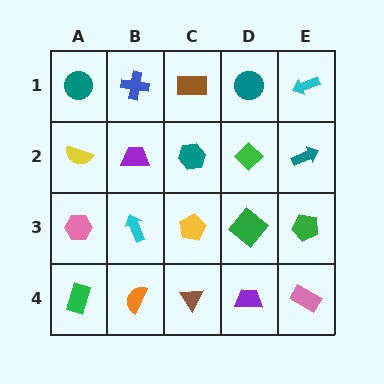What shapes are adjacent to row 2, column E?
A cyan arrow (row 1, column E), a green pentagon (row 3, column E), a green diamond (row 2, column D).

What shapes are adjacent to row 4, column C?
A yellow pentagon (row 3, column C), an orange semicircle (row 4, column B), a purple trapezoid (row 4, column D).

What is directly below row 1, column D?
A green diamond.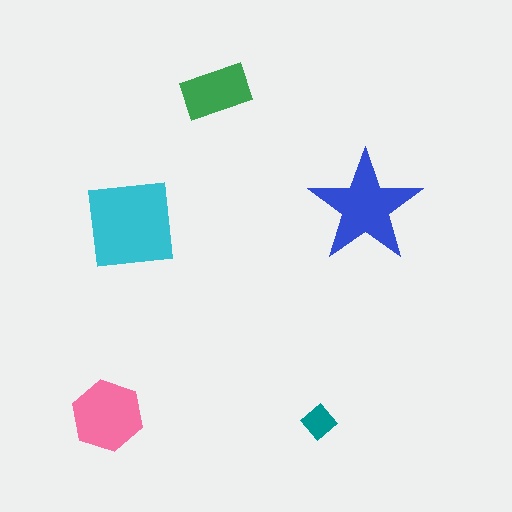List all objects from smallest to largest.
The teal diamond, the green rectangle, the pink hexagon, the blue star, the cyan square.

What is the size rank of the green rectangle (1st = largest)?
4th.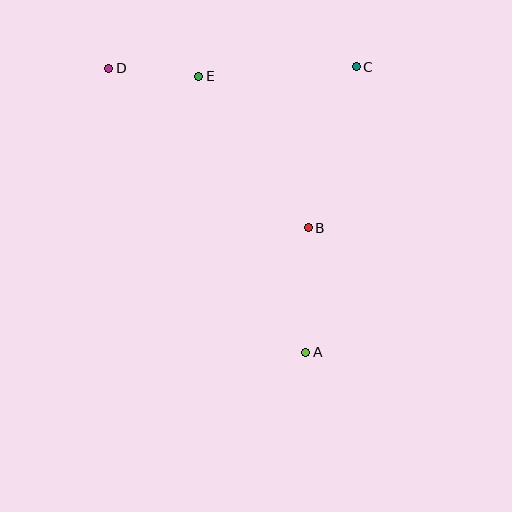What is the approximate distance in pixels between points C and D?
The distance between C and D is approximately 247 pixels.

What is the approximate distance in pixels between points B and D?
The distance between B and D is approximately 255 pixels.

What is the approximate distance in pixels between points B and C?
The distance between B and C is approximately 168 pixels.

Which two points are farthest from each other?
Points A and D are farthest from each other.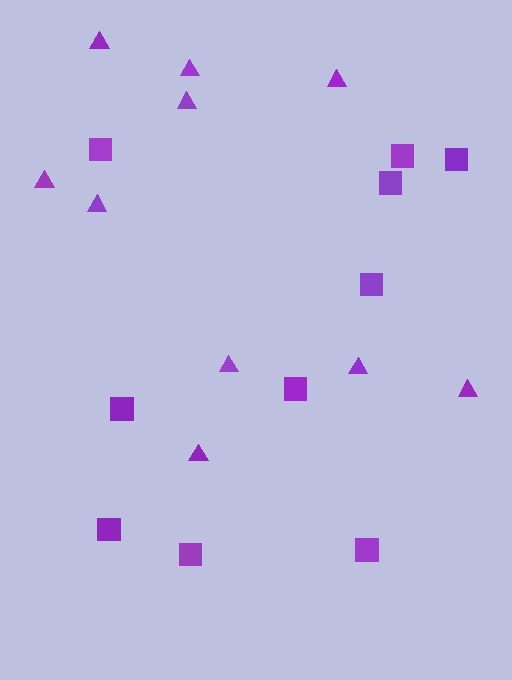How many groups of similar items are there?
There are 2 groups: one group of squares (10) and one group of triangles (10).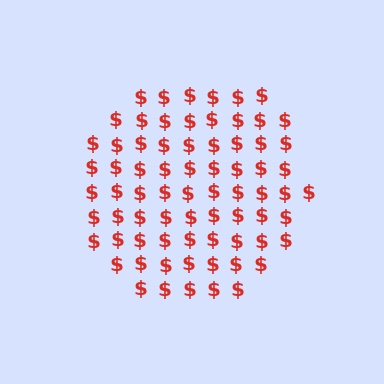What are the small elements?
The small elements are dollar signs.